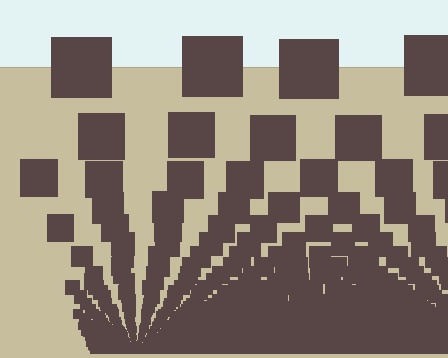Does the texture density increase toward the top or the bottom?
Density increases toward the bottom.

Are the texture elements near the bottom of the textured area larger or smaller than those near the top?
Smaller. The gradient is inverted — elements near the bottom are smaller and denser.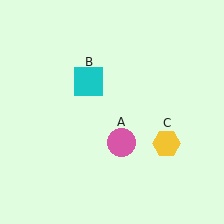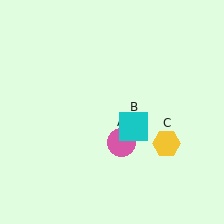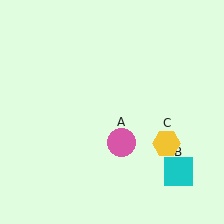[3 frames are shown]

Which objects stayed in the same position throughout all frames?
Pink circle (object A) and yellow hexagon (object C) remained stationary.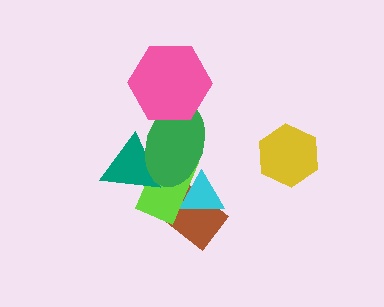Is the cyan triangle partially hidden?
Yes, it is partially covered by another shape.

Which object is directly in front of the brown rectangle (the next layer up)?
The cyan triangle is directly in front of the brown rectangle.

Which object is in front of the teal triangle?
The green ellipse is in front of the teal triangle.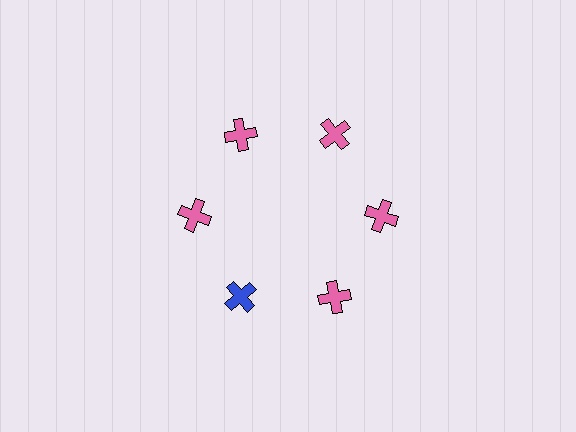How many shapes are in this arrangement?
There are 6 shapes arranged in a ring pattern.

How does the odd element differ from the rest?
It has a different color: blue instead of pink.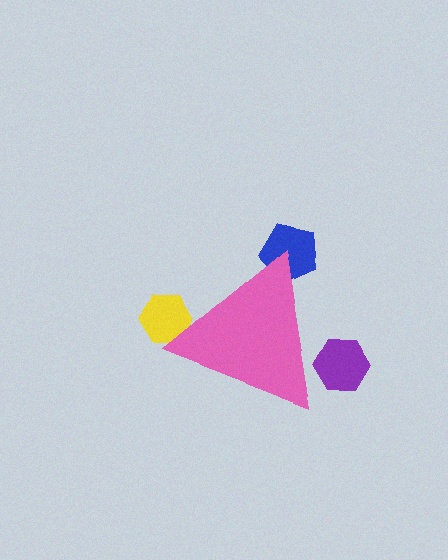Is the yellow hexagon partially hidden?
Yes, the yellow hexagon is partially hidden behind the pink triangle.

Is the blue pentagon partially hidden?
Yes, the blue pentagon is partially hidden behind the pink triangle.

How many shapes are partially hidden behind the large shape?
3 shapes are partially hidden.